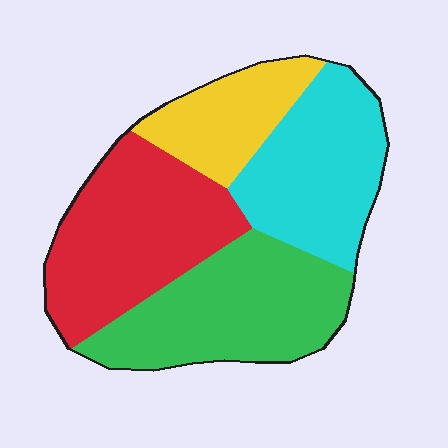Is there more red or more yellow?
Red.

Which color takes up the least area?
Yellow, at roughly 15%.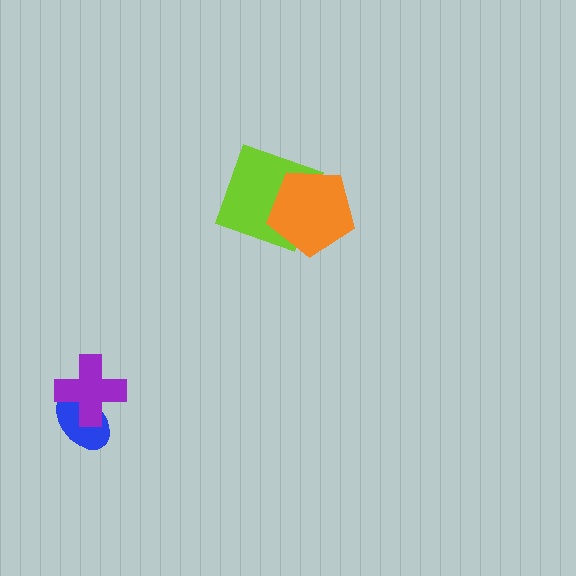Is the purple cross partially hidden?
No, no other shape covers it.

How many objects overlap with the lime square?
1 object overlaps with the lime square.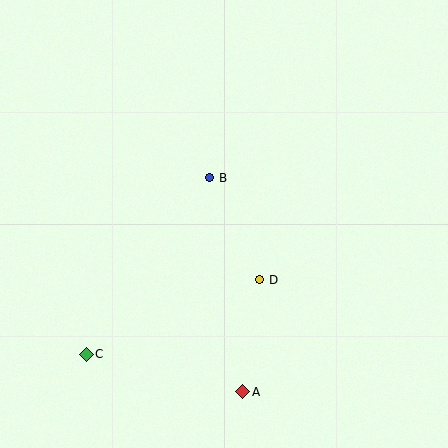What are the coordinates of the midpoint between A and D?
The midpoint between A and D is at (251, 336).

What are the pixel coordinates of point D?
Point D is at (260, 280).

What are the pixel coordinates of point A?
Point A is at (243, 392).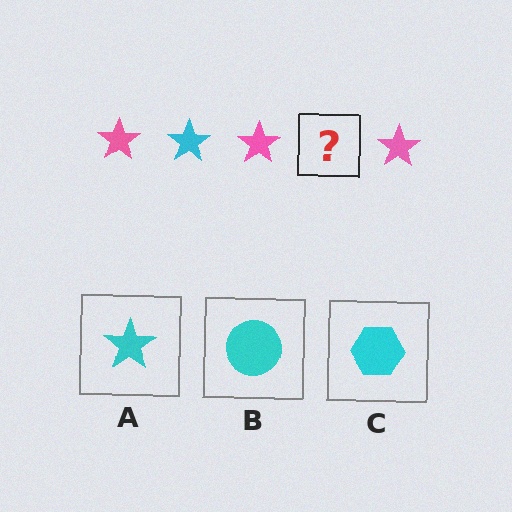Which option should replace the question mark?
Option A.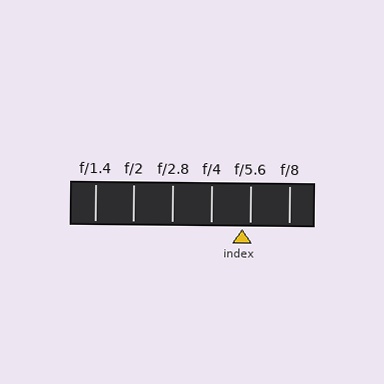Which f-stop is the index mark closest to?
The index mark is closest to f/5.6.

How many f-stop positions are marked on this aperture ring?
There are 6 f-stop positions marked.